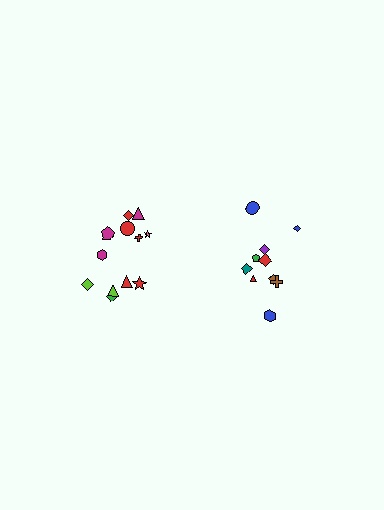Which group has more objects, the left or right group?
The left group.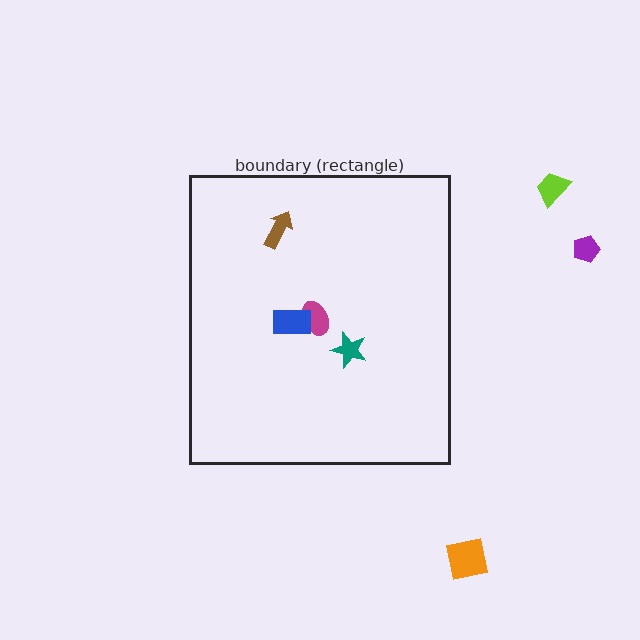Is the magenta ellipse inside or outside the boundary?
Inside.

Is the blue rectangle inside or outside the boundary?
Inside.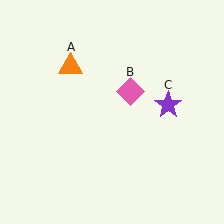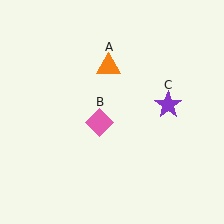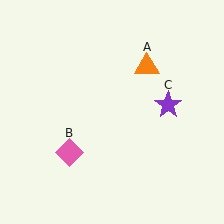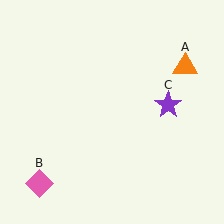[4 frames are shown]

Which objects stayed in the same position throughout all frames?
Purple star (object C) remained stationary.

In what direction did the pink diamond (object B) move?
The pink diamond (object B) moved down and to the left.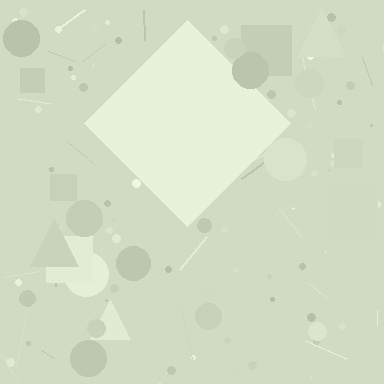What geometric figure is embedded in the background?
A diamond is embedded in the background.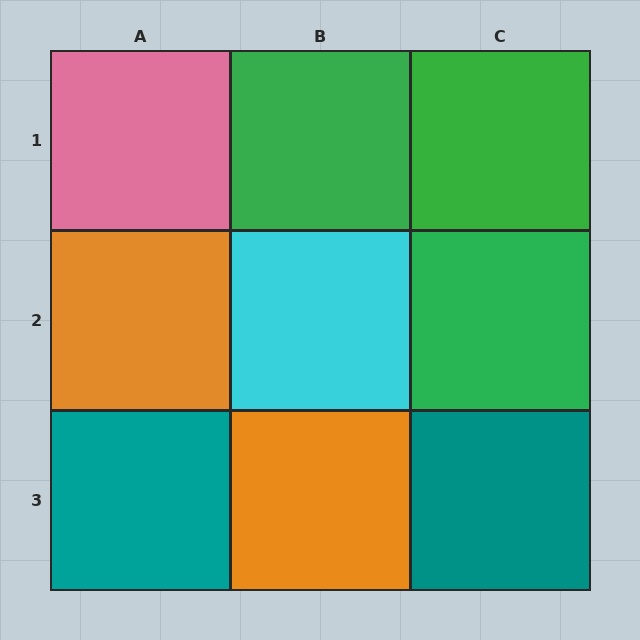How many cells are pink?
1 cell is pink.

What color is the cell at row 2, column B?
Cyan.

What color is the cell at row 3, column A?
Teal.